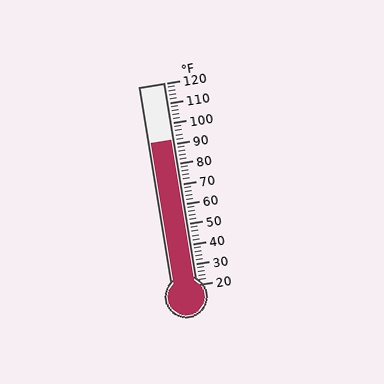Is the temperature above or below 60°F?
The temperature is above 60°F.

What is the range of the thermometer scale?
The thermometer scale ranges from 20°F to 120°F.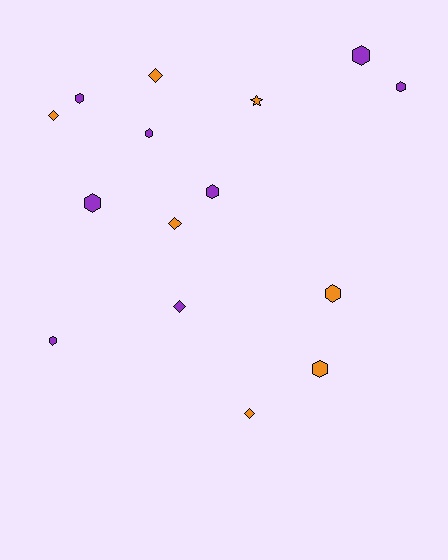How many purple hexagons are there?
There are 7 purple hexagons.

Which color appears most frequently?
Purple, with 8 objects.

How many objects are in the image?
There are 15 objects.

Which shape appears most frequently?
Hexagon, with 9 objects.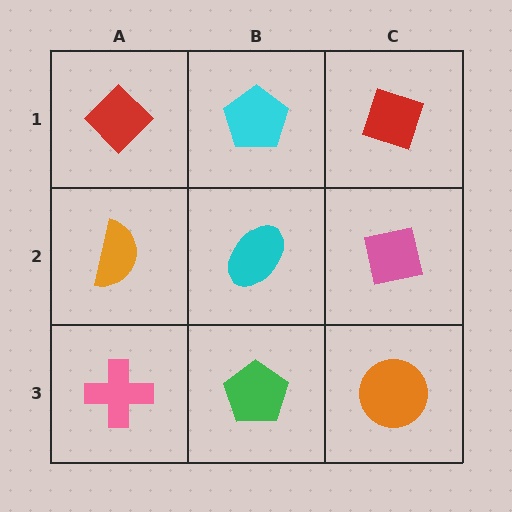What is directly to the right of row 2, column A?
A cyan ellipse.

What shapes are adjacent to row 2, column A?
A red diamond (row 1, column A), a pink cross (row 3, column A), a cyan ellipse (row 2, column B).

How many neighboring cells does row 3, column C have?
2.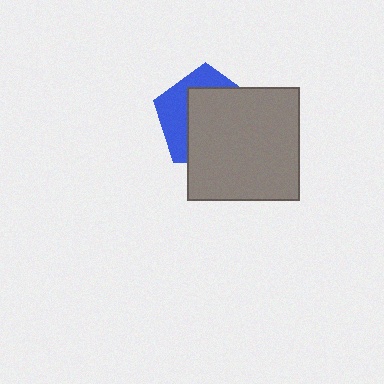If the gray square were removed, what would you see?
You would see the complete blue pentagon.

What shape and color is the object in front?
The object in front is a gray square.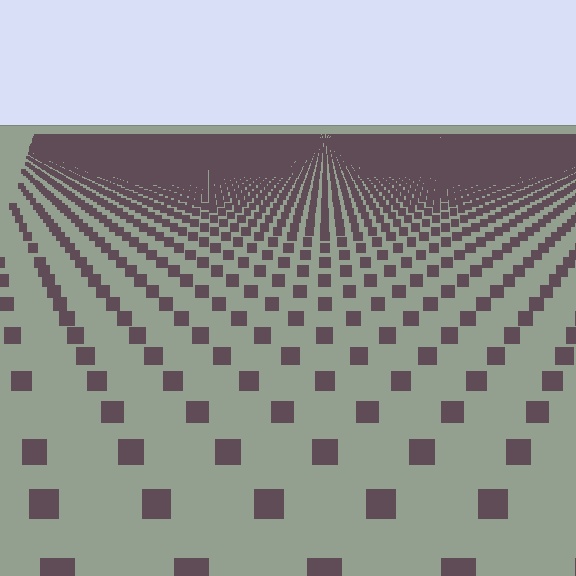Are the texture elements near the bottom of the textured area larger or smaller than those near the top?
Larger. Near the bottom, elements are closer to the viewer and appear at a bigger on-screen size.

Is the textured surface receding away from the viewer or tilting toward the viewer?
The surface is receding away from the viewer. Texture elements get smaller and denser toward the top.